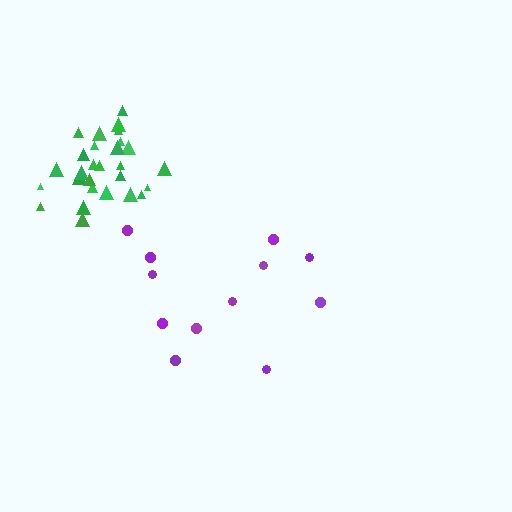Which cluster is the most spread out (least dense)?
Purple.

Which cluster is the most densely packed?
Green.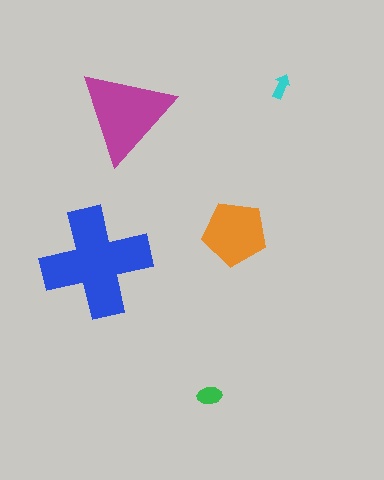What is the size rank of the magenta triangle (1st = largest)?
2nd.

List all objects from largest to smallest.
The blue cross, the magenta triangle, the orange pentagon, the green ellipse, the cyan arrow.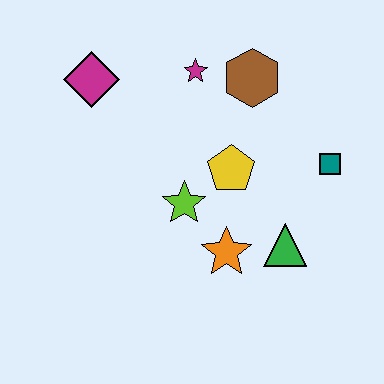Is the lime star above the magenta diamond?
No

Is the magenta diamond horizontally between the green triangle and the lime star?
No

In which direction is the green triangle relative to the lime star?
The green triangle is to the right of the lime star.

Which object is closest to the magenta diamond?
The magenta star is closest to the magenta diamond.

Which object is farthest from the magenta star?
The green triangle is farthest from the magenta star.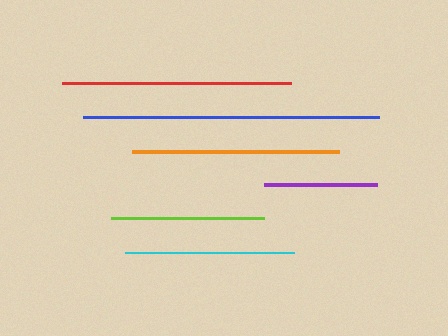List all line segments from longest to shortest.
From longest to shortest: blue, red, orange, cyan, lime, purple.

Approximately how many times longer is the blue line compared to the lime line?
The blue line is approximately 1.9 times the length of the lime line.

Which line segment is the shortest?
The purple line is the shortest at approximately 112 pixels.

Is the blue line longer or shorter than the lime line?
The blue line is longer than the lime line.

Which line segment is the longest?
The blue line is the longest at approximately 296 pixels.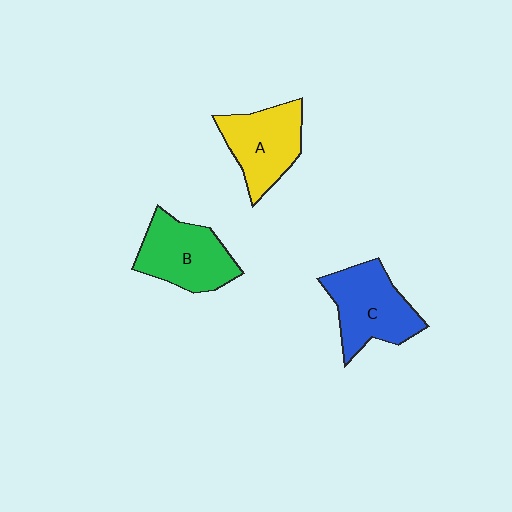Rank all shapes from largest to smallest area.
From largest to smallest: C (blue), B (green), A (yellow).